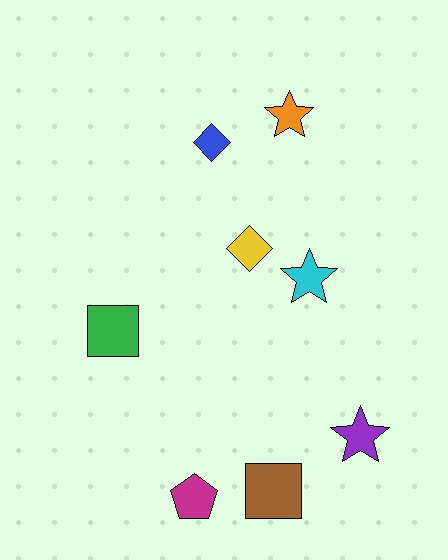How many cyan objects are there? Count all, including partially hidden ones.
There is 1 cyan object.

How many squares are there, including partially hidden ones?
There are 2 squares.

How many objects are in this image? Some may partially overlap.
There are 8 objects.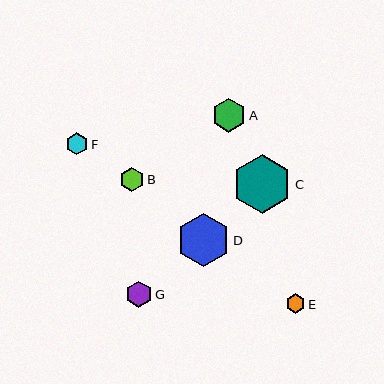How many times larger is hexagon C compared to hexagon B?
Hexagon C is approximately 2.5 times the size of hexagon B.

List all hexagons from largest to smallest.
From largest to smallest: C, D, A, G, B, F, E.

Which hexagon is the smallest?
Hexagon E is the smallest with a size of approximately 19 pixels.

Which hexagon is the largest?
Hexagon C is the largest with a size of approximately 59 pixels.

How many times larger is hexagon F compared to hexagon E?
Hexagon F is approximately 1.2 times the size of hexagon E.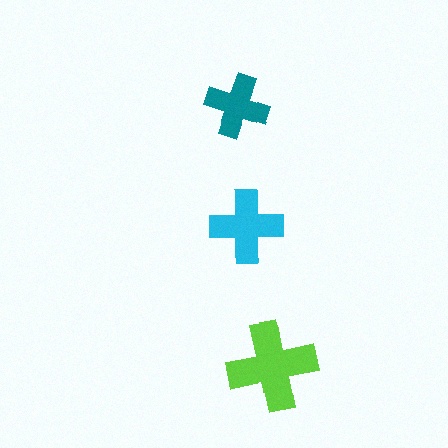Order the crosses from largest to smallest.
the lime one, the cyan one, the teal one.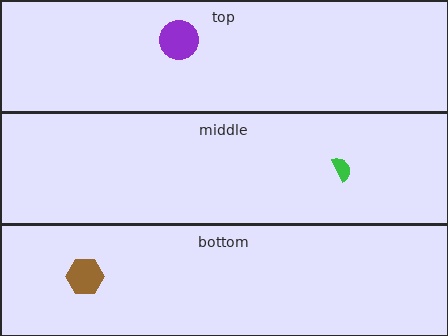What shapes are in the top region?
The purple circle.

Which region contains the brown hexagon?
The bottom region.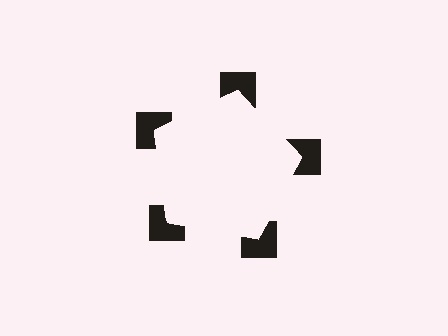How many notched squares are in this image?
There are 5 — one at each vertex of the illusory pentagon.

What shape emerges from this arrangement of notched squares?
An illusory pentagon — its edges are inferred from the aligned wedge cuts in the notched squares, not physically drawn.